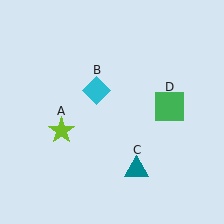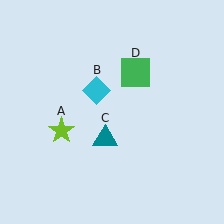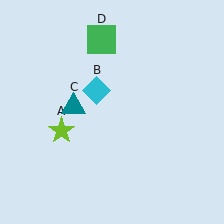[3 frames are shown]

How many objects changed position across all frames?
2 objects changed position: teal triangle (object C), green square (object D).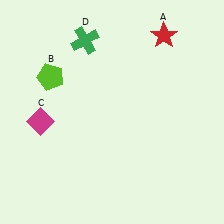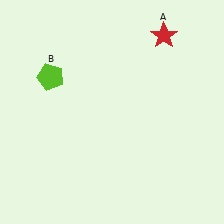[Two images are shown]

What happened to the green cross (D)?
The green cross (D) was removed in Image 2. It was in the top-left area of Image 1.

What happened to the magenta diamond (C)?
The magenta diamond (C) was removed in Image 2. It was in the bottom-left area of Image 1.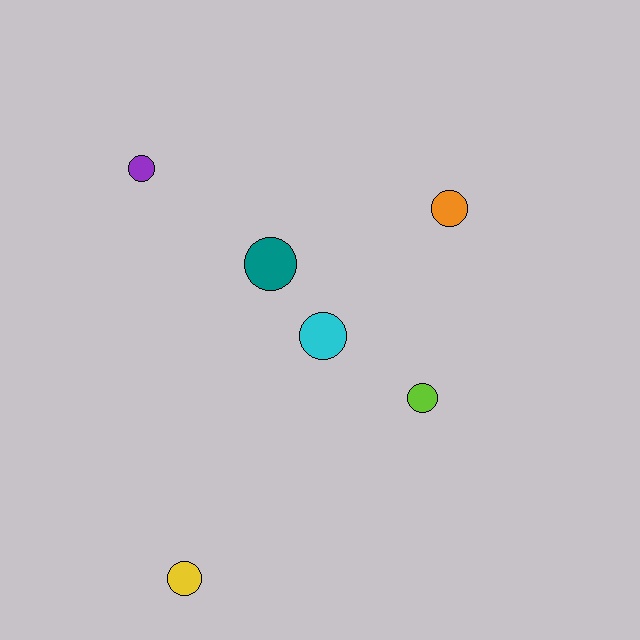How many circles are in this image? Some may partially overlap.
There are 6 circles.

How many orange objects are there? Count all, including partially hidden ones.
There is 1 orange object.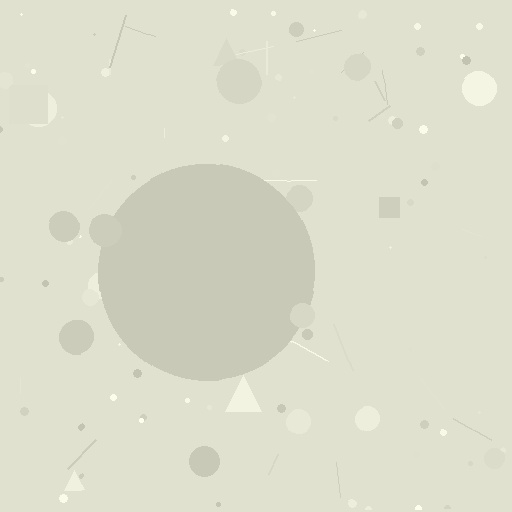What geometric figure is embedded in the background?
A circle is embedded in the background.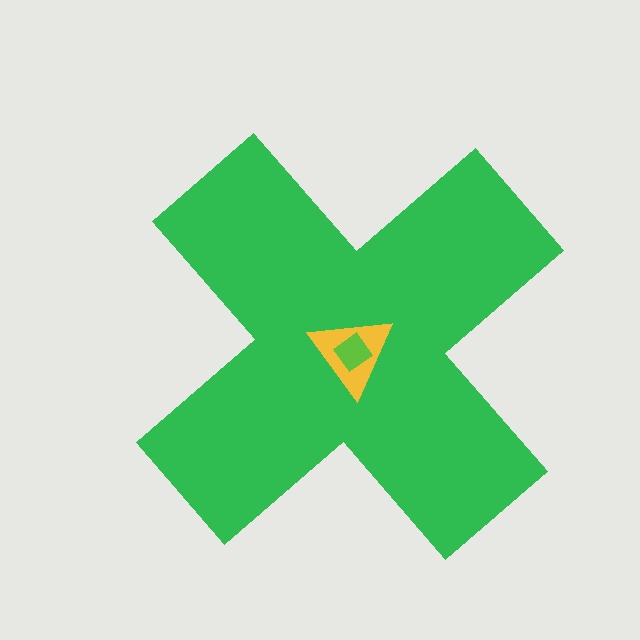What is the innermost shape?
The lime diamond.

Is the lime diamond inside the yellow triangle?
Yes.